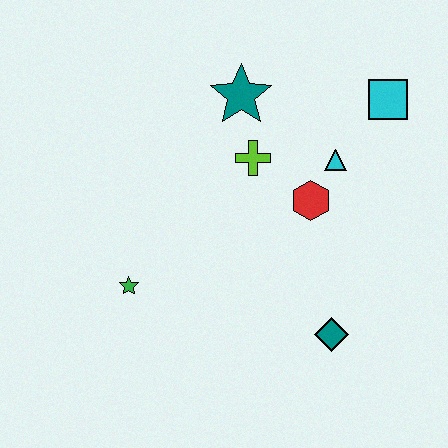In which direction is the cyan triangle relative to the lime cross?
The cyan triangle is to the right of the lime cross.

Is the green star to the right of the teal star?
No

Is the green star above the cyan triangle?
No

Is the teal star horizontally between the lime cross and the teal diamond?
No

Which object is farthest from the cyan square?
The green star is farthest from the cyan square.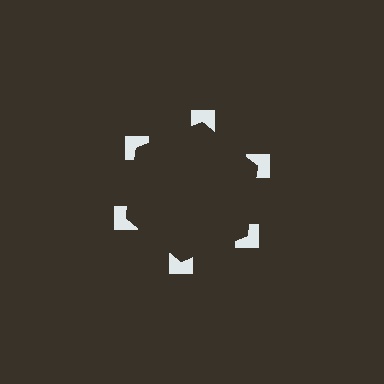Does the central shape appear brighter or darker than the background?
It typically appears slightly darker than the background, even though no actual brightness change is drawn.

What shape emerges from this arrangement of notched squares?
An illusory hexagon — its edges are inferred from the aligned wedge cuts in the notched squares, not physically drawn.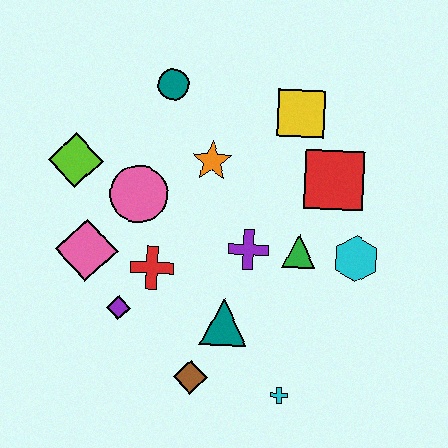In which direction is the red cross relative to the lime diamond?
The red cross is below the lime diamond.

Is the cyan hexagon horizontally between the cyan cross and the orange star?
No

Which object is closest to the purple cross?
The green triangle is closest to the purple cross.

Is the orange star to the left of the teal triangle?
Yes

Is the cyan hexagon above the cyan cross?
Yes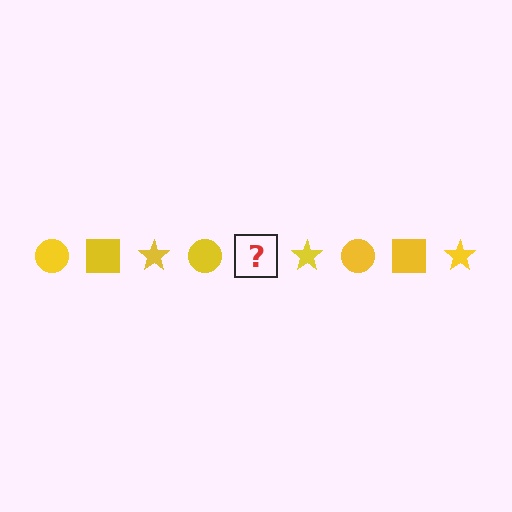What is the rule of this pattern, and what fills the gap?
The rule is that the pattern cycles through circle, square, star shapes in yellow. The gap should be filled with a yellow square.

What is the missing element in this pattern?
The missing element is a yellow square.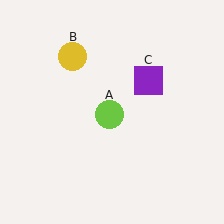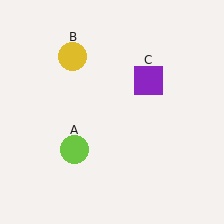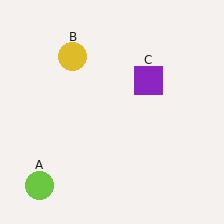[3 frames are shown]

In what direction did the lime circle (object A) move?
The lime circle (object A) moved down and to the left.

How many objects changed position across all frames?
1 object changed position: lime circle (object A).